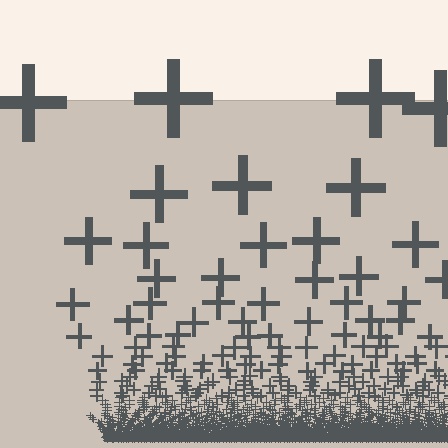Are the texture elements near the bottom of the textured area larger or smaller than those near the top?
Smaller. The gradient is inverted — elements near the bottom are smaller and denser.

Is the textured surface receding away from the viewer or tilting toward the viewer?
The surface appears to tilt toward the viewer. Texture elements get larger and sparser toward the top.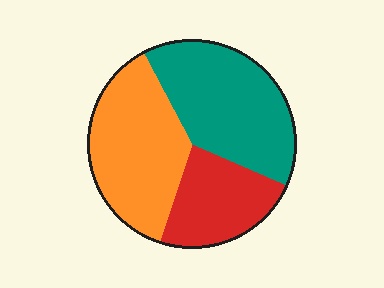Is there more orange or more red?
Orange.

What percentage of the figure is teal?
Teal covers about 40% of the figure.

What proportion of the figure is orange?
Orange takes up about three eighths (3/8) of the figure.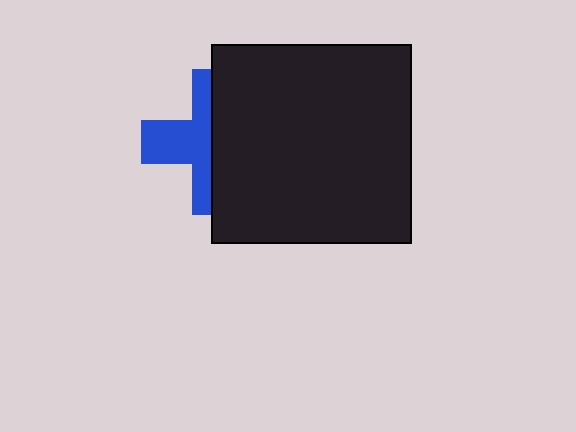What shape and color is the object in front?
The object in front is a black square.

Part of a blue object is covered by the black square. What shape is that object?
It is a cross.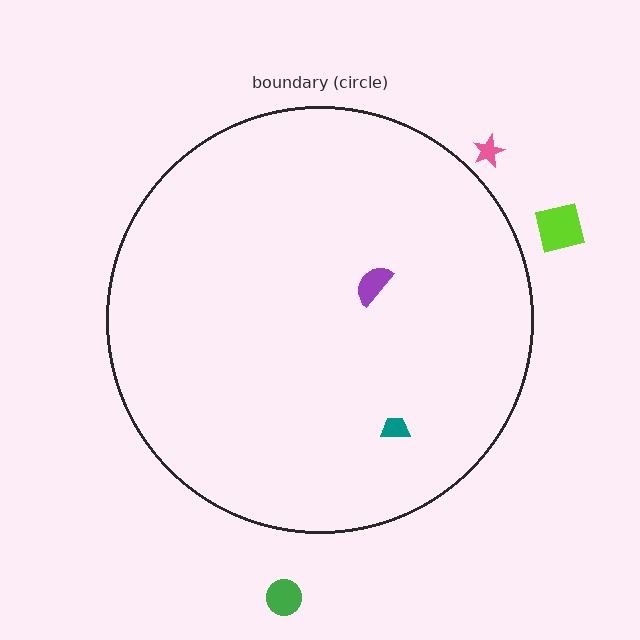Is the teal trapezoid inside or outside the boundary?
Inside.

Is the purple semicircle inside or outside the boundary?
Inside.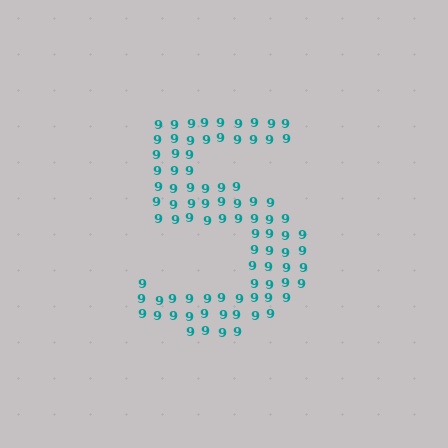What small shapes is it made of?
It is made of small digit 9's.